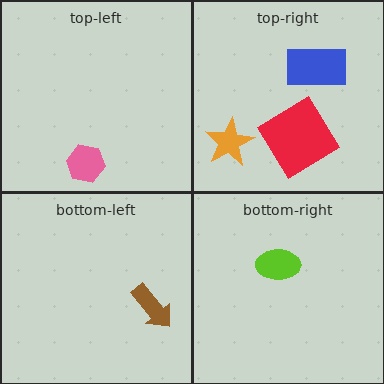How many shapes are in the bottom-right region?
1.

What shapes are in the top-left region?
The pink hexagon.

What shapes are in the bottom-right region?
The lime ellipse.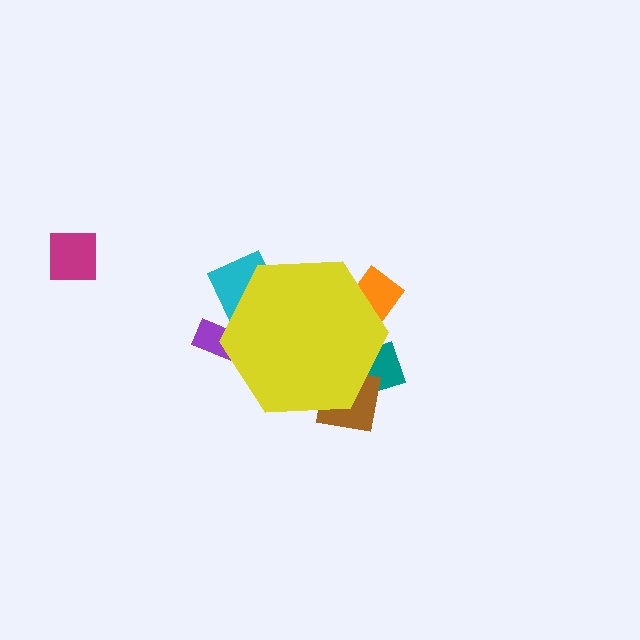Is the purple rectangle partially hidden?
Yes, the purple rectangle is partially hidden behind the yellow hexagon.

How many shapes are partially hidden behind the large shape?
5 shapes are partially hidden.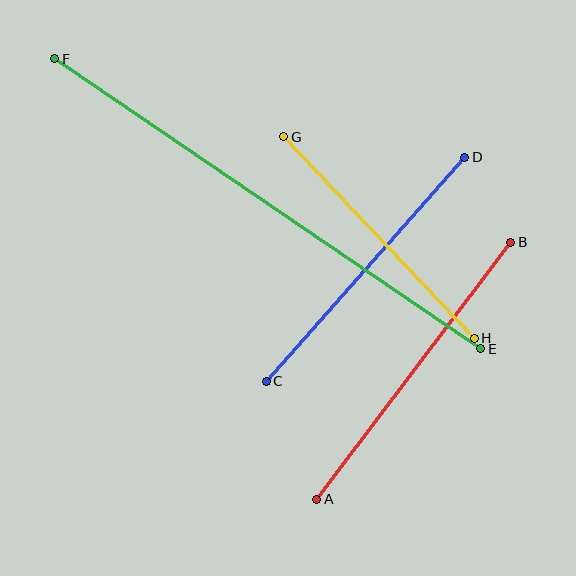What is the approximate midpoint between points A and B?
The midpoint is at approximately (414, 371) pixels.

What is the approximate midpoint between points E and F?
The midpoint is at approximately (268, 204) pixels.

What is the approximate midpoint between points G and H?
The midpoint is at approximately (379, 238) pixels.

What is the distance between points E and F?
The distance is approximately 515 pixels.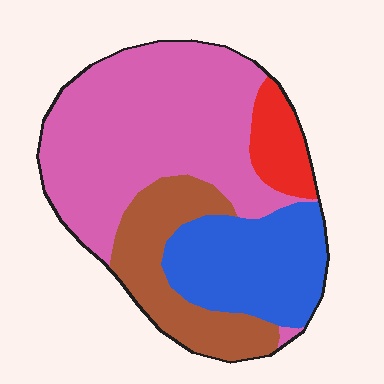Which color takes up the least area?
Red, at roughly 10%.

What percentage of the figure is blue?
Blue covers around 25% of the figure.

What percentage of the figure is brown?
Brown covers 20% of the figure.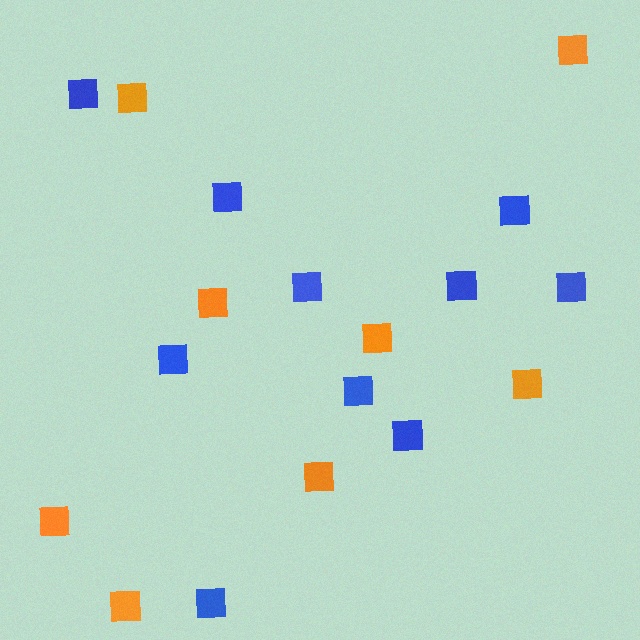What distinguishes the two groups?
There are 2 groups: one group of orange squares (8) and one group of blue squares (10).